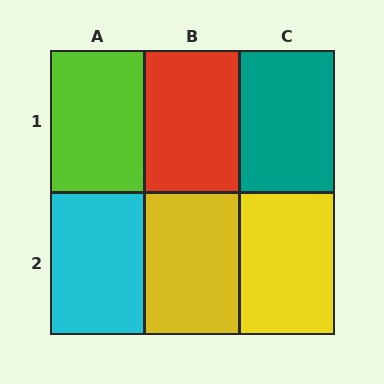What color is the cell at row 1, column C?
Teal.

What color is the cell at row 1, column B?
Red.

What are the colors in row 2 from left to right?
Cyan, yellow, yellow.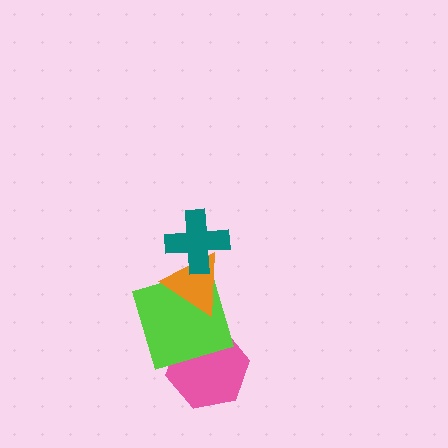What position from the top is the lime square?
The lime square is 3rd from the top.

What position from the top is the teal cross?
The teal cross is 1st from the top.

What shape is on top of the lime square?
The orange triangle is on top of the lime square.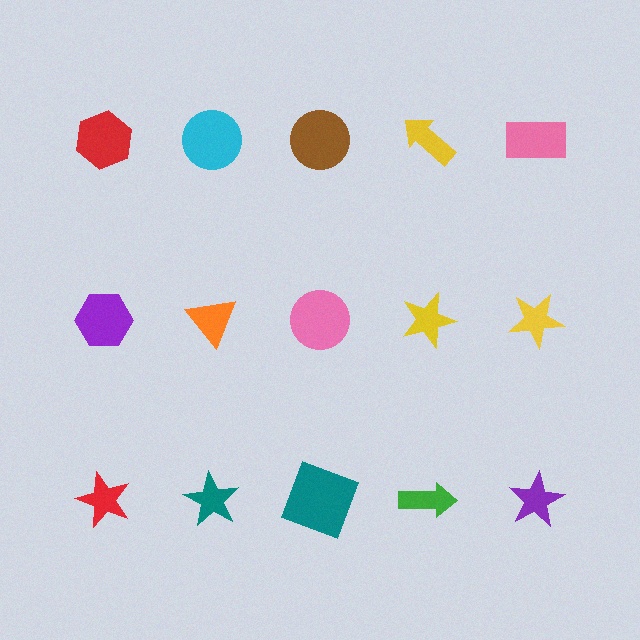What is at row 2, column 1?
A purple hexagon.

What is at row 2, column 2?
An orange triangle.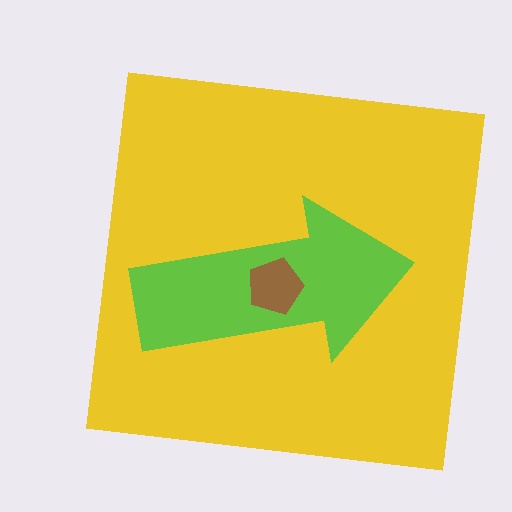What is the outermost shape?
The yellow square.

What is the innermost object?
The brown pentagon.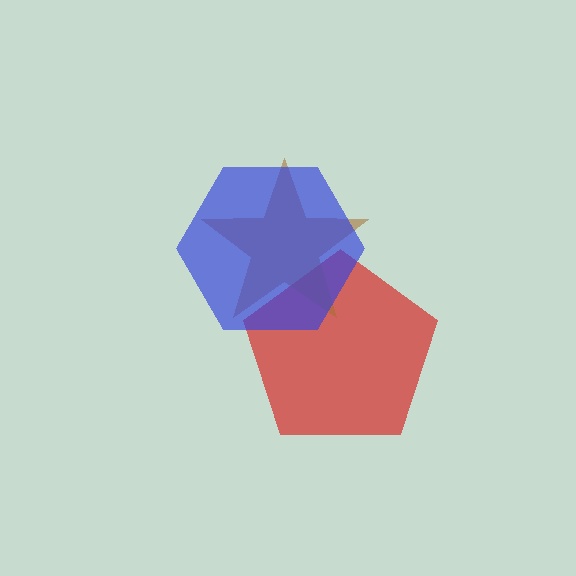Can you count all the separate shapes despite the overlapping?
Yes, there are 3 separate shapes.